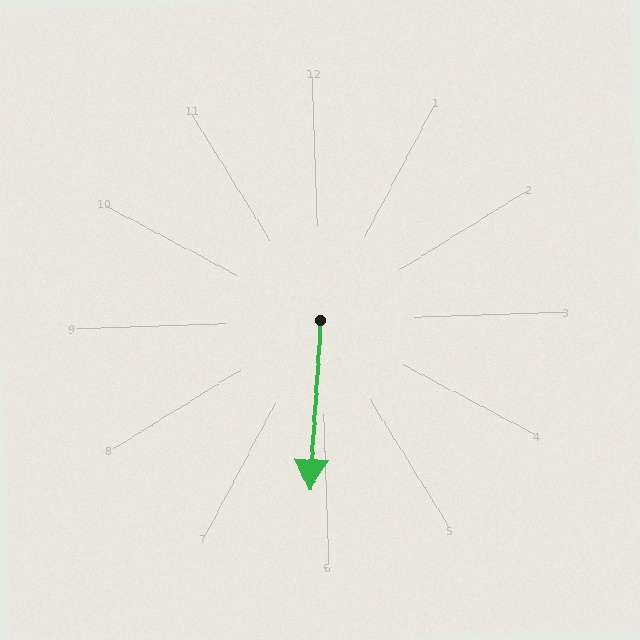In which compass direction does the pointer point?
South.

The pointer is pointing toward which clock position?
Roughly 6 o'clock.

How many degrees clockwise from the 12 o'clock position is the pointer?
Approximately 186 degrees.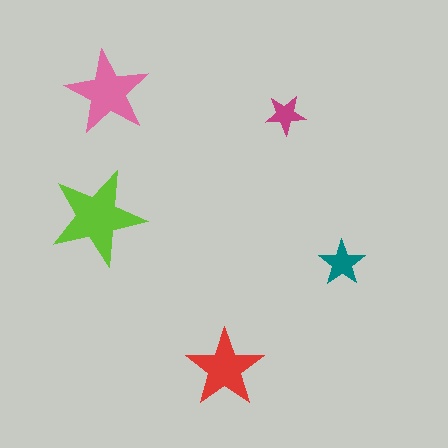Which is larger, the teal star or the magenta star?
The teal one.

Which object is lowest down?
The red star is bottommost.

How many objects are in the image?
There are 5 objects in the image.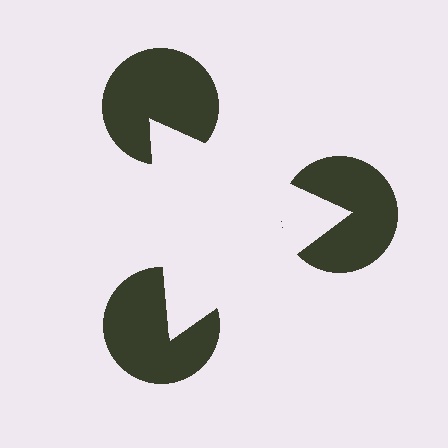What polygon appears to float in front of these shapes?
An illusory triangle — its edges are inferred from the aligned wedge cuts in the pac-man discs, not physically drawn.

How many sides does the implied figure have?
3 sides.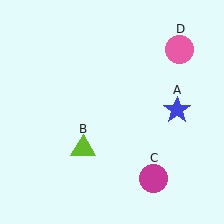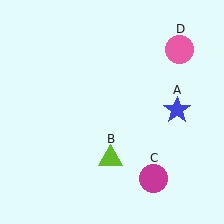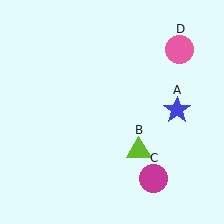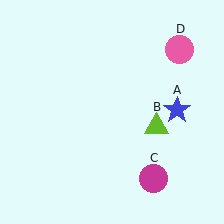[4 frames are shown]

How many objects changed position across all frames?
1 object changed position: lime triangle (object B).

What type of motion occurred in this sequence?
The lime triangle (object B) rotated counterclockwise around the center of the scene.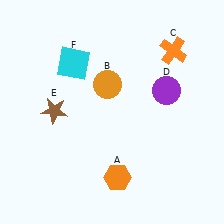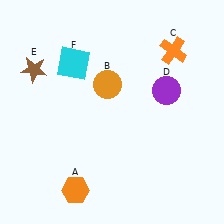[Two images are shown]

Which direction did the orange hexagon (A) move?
The orange hexagon (A) moved left.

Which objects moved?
The objects that moved are: the orange hexagon (A), the brown star (E).